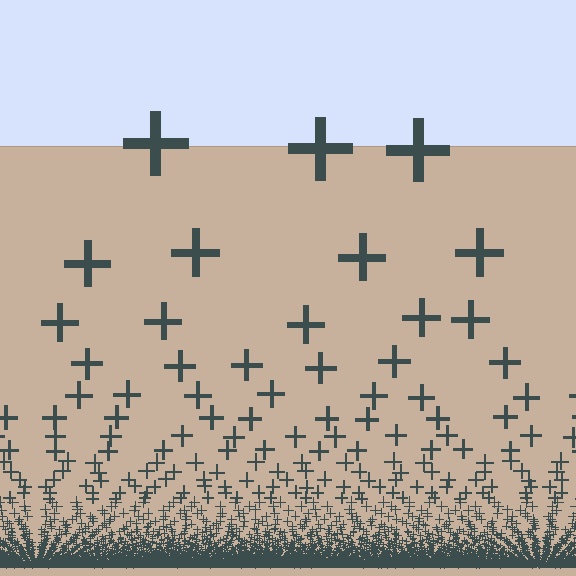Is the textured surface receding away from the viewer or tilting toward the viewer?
The surface appears to tilt toward the viewer. Texture elements get larger and sparser toward the top.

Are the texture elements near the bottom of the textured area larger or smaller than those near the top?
Smaller. The gradient is inverted — elements near the bottom are smaller and denser.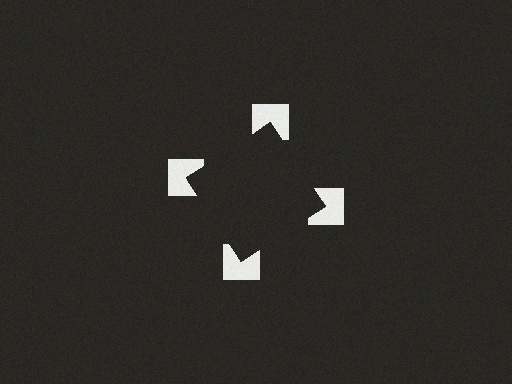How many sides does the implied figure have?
4 sides.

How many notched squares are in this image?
There are 4 — one at each vertex of the illusory square.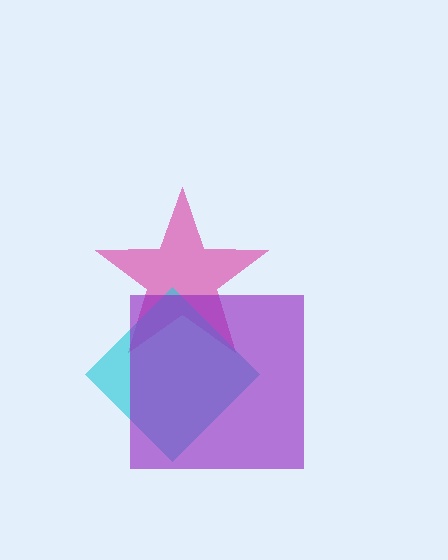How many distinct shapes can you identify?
There are 3 distinct shapes: a magenta star, a cyan diamond, a purple square.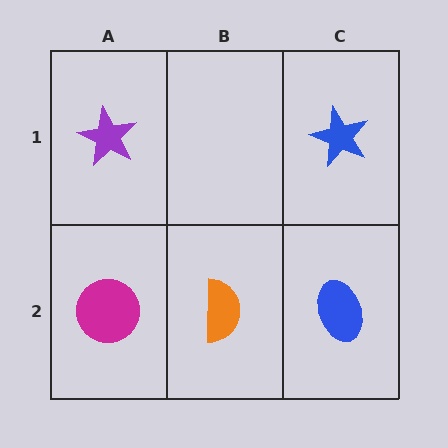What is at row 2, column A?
A magenta circle.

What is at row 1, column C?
A blue star.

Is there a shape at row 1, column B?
No, that cell is empty.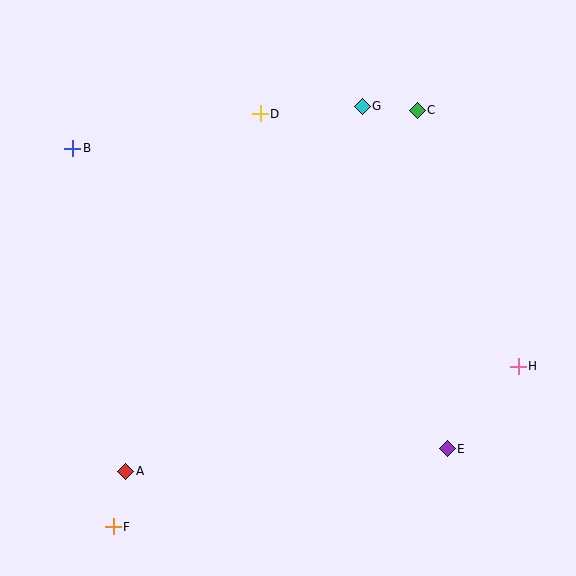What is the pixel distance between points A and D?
The distance between A and D is 382 pixels.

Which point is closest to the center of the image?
Point D at (260, 114) is closest to the center.